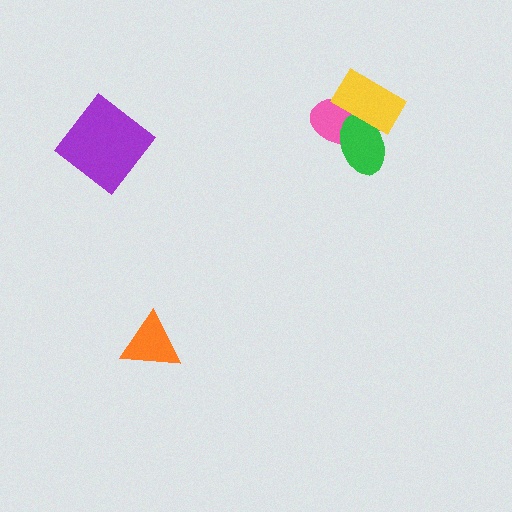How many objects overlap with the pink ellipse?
2 objects overlap with the pink ellipse.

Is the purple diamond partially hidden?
No, no other shape covers it.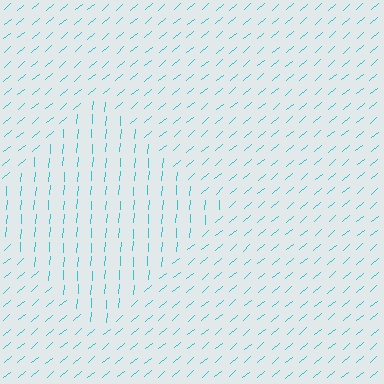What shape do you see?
I see a diamond.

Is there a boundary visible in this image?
Yes, there is a texture boundary formed by a change in line orientation.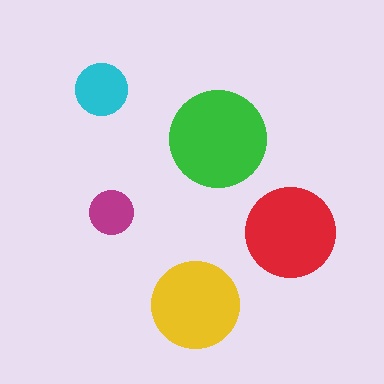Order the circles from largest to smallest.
the green one, the red one, the yellow one, the cyan one, the magenta one.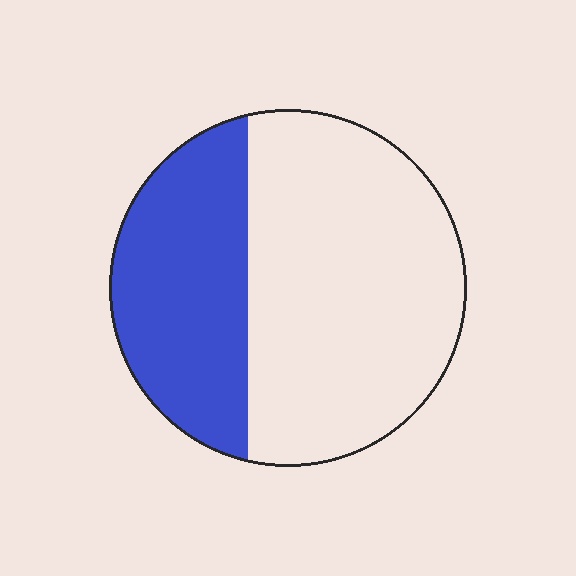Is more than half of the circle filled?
No.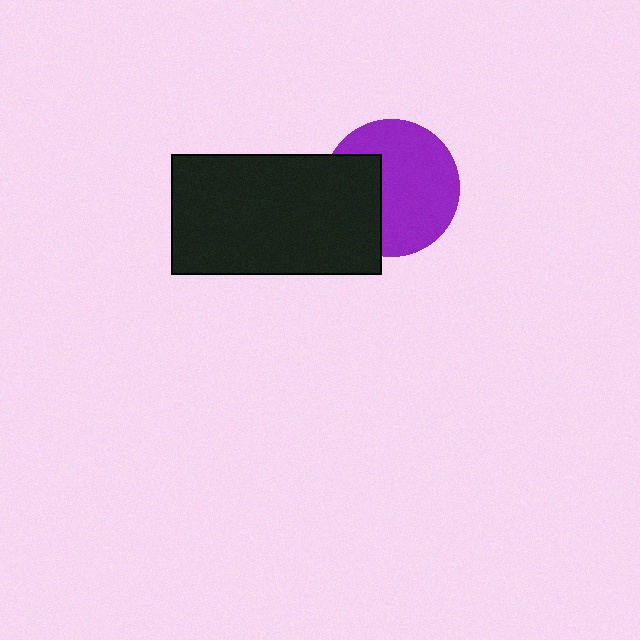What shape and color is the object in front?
The object in front is a black rectangle.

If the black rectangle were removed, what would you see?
You would see the complete purple circle.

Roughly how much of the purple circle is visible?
Most of it is visible (roughly 67%).